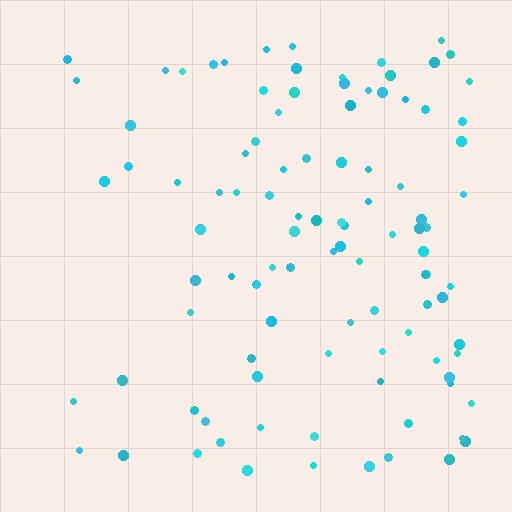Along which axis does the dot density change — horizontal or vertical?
Horizontal.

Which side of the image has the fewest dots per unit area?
The left.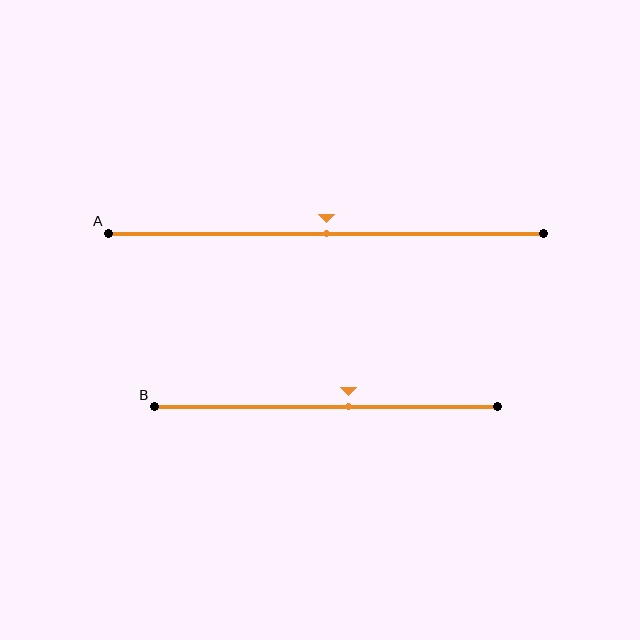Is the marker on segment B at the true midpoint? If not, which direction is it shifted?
No, the marker on segment B is shifted to the right by about 6% of the segment length.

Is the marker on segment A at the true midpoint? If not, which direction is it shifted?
Yes, the marker on segment A is at the true midpoint.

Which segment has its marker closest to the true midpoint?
Segment A has its marker closest to the true midpoint.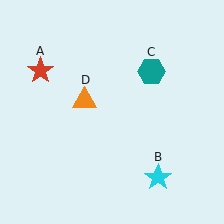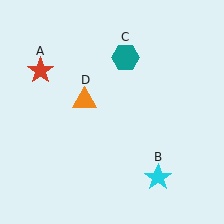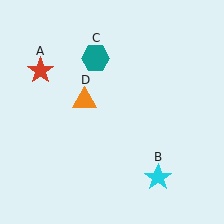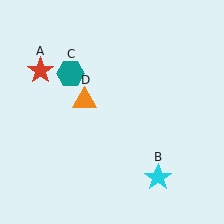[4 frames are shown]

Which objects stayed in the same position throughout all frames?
Red star (object A) and cyan star (object B) and orange triangle (object D) remained stationary.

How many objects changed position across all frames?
1 object changed position: teal hexagon (object C).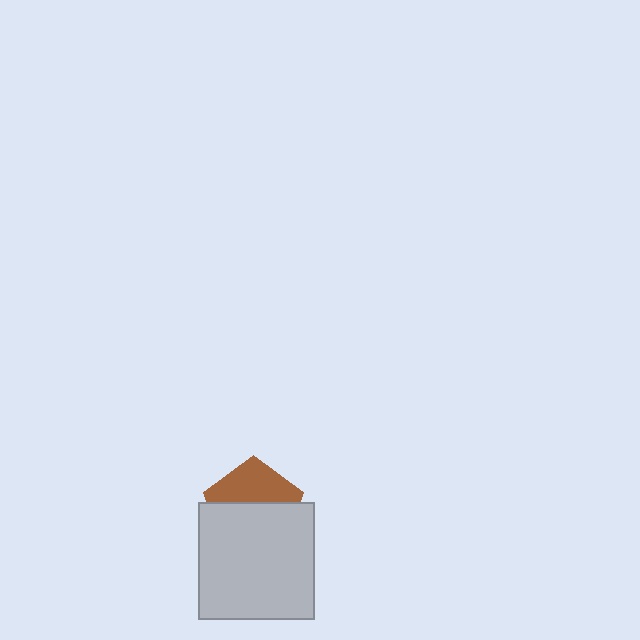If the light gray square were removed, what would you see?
You would see the complete brown pentagon.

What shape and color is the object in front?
The object in front is a light gray square.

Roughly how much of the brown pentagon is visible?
A small part of it is visible (roughly 41%).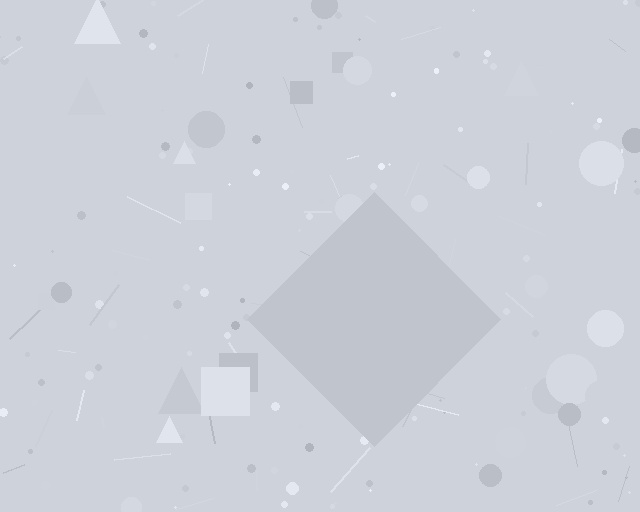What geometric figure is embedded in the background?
A diamond is embedded in the background.